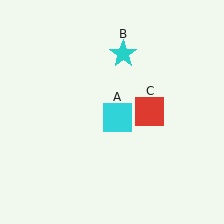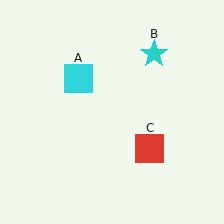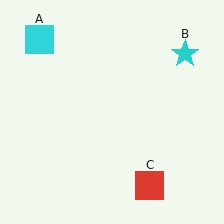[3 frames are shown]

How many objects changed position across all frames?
3 objects changed position: cyan square (object A), cyan star (object B), red square (object C).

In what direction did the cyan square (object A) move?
The cyan square (object A) moved up and to the left.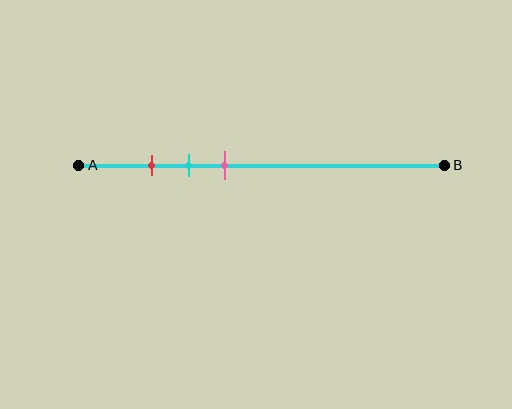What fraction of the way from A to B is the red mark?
The red mark is approximately 20% (0.2) of the way from A to B.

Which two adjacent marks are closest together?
The red and cyan marks are the closest adjacent pair.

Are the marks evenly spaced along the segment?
Yes, the marks are approximately evenly spaced.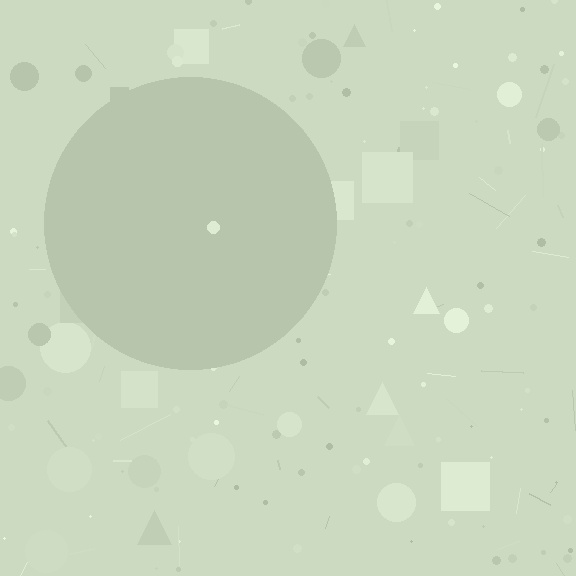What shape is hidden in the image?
A circle is hidden in the image.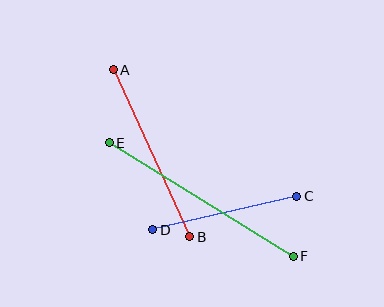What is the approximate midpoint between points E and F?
The midpoint is at approximately (201, 199) pixels.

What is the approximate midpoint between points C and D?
The midpoint is at approximately (225, 213) pixels.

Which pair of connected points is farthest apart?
Points E and F are farthest apart.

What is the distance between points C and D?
The distance is approximately 148 pixels.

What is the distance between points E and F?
The distance is approximately 216 pixels.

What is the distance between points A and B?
The distance is approximately 184 pixels.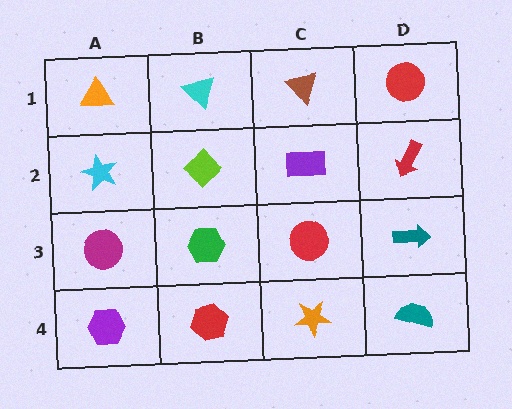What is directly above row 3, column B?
A lime diamond.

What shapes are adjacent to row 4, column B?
A green hexagon (row 3, column B), a purple hexagon (row 4, column A), an orange star (row 4, column C).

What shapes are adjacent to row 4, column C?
A red circle (row 3, column C), a red hexagon (row 4, column B), a teal semicircle (row 4, column D).